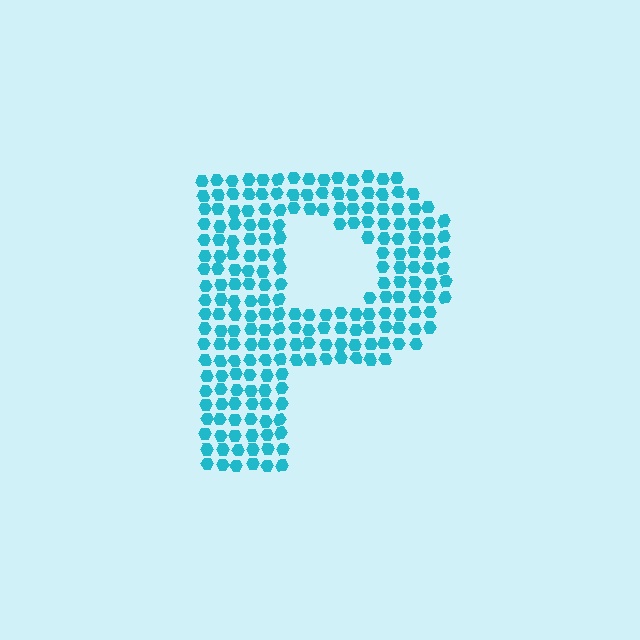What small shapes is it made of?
It is made of small hexagons.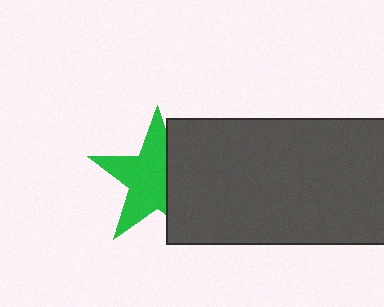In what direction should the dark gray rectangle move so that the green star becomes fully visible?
The dark gray rectangle should move right. That is the shortest direction to clear the overlap and leave the green star fully visible.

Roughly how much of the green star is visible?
About half of it is visible (roughly 62%).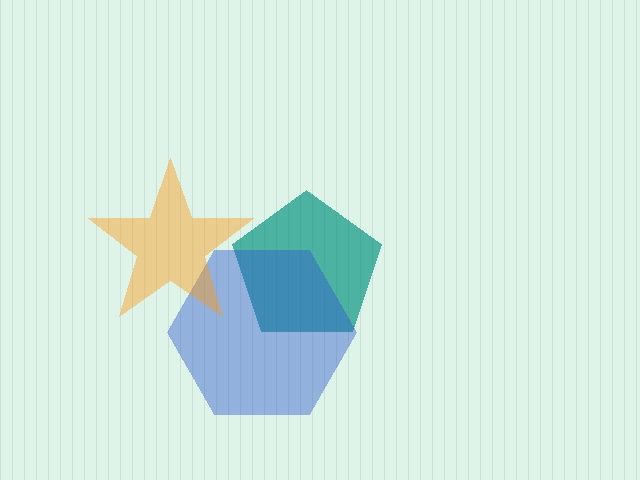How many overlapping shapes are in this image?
There are 3 overlapping shapes in the image.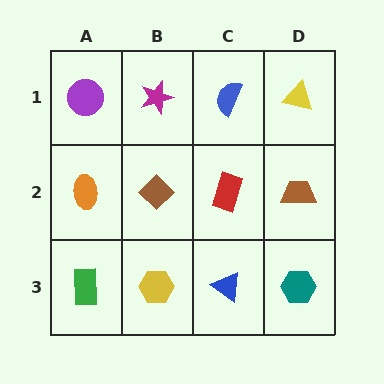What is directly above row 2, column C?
A blue semicircle.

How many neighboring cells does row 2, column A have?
3.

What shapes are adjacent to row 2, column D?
A yellow triangle (row 1, column D), a teal hexagon (row 3, column D), a red rectangle (row 2, column C).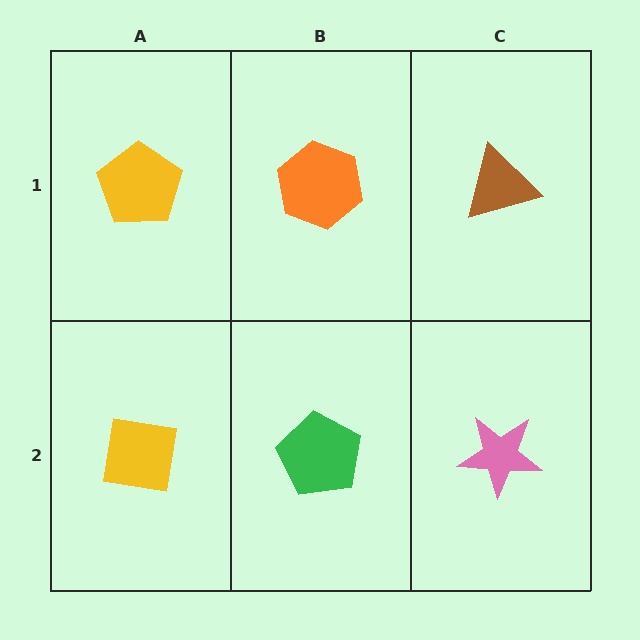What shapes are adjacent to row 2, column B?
An orange hexagon (row 1, column B), a yellow square (row 2, column A), a pink star (row 2, column C).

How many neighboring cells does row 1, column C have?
2.